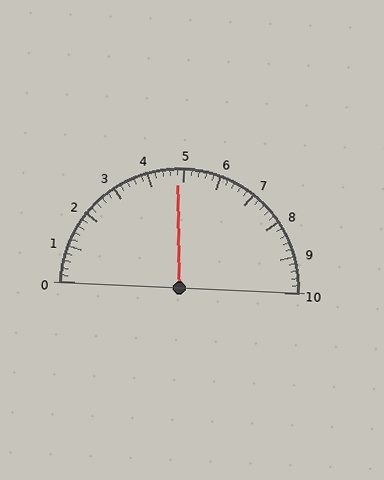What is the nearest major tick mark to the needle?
The nearest major tick mark is 5.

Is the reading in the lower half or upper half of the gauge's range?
The reading is in the lower half of the range (0 to 10).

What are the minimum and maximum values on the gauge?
The gauge ranges from 0 to 10.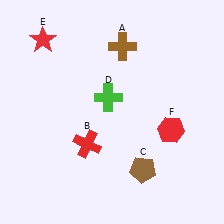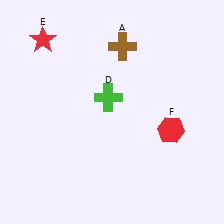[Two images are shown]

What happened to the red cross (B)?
The red cross (B) was removed in Image 2. It was in the bottom-left area of Image 1.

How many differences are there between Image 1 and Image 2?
There are 2 differences between the two images.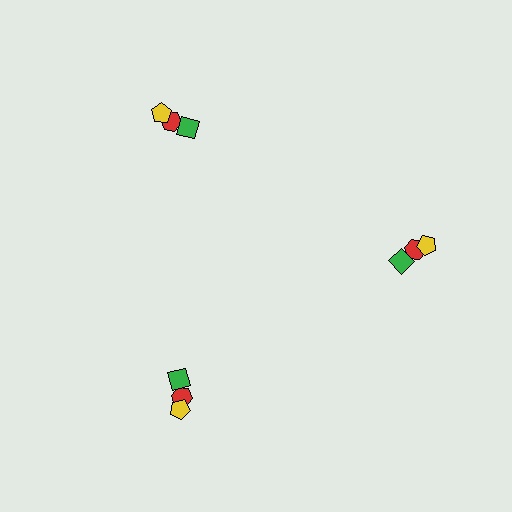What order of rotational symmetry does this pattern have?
This pattern has 3-fold rotational symmetry.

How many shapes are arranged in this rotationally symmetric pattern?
There are 9 shapes, arranged in 3 groups of 3.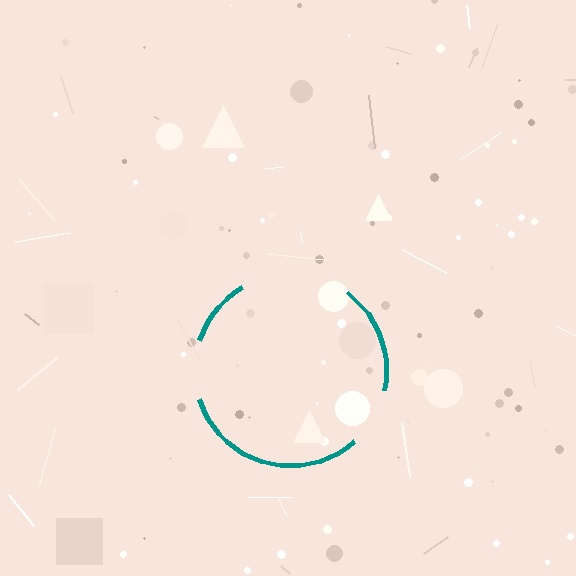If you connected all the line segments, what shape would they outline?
They would outline a circle.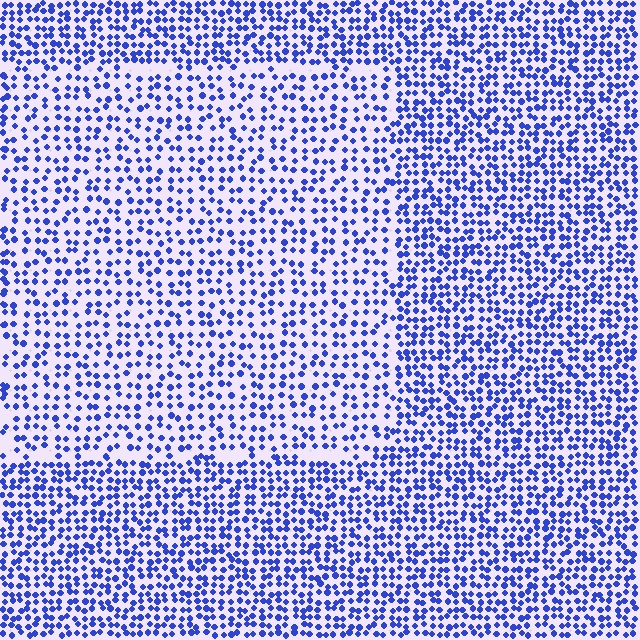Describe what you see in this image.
The image contains small blue elements arranged at two different densities. A rectangle-shaped region is visible where the elements are less densely packed than the surrounding area.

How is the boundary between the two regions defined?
The boundary is defined by a change in element density (approximately 1.6x ratio). All elements are the same color, size, and shape.